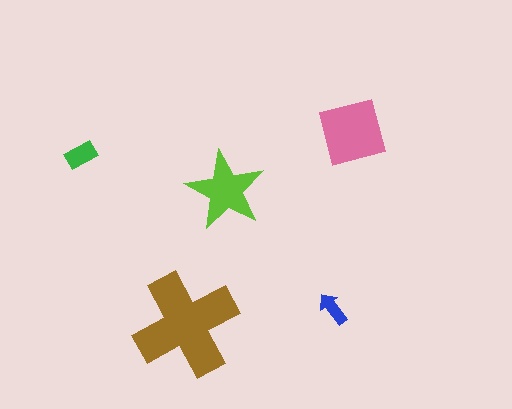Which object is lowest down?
The brown cross is bottommost.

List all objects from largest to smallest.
The brown cross, the pink square, the lime star, the green rectangle, the blue arrow.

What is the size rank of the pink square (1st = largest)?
2nd.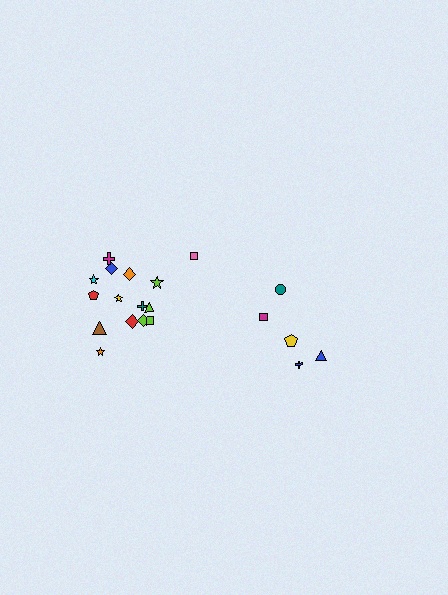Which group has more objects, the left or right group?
The left group.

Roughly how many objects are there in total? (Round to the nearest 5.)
Roughly 20 objects in total.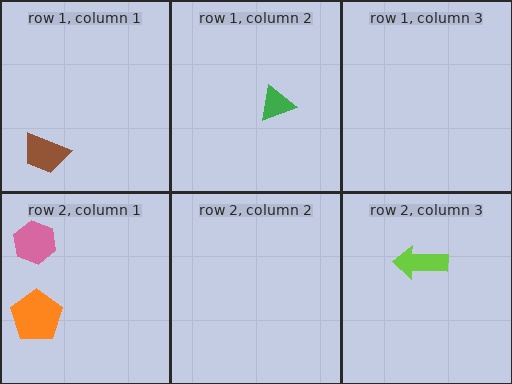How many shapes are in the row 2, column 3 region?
1.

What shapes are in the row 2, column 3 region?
The lime arrow.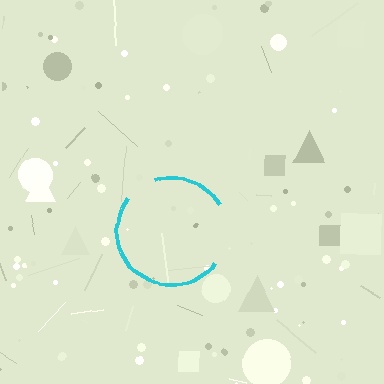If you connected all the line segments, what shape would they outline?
They would outline a circle.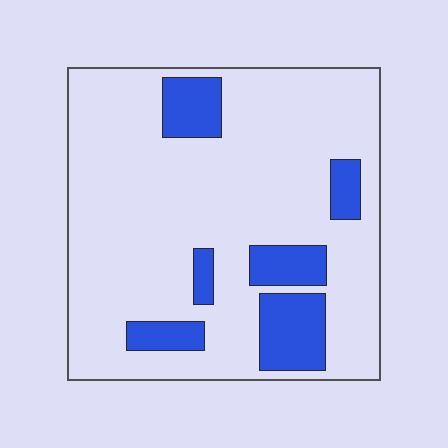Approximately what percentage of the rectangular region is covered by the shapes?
Approximately 20%.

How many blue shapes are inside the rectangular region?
6.